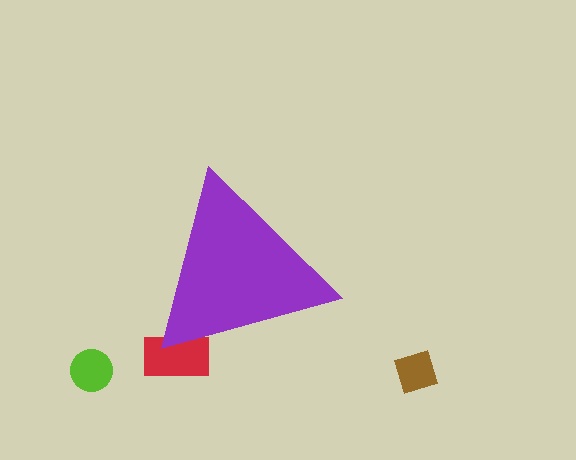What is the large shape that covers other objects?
A purple triangle.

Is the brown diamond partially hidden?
No, the brown diamond is fully visible.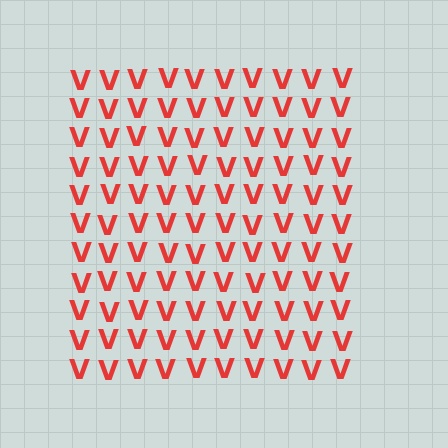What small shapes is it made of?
It is made of small letter V's.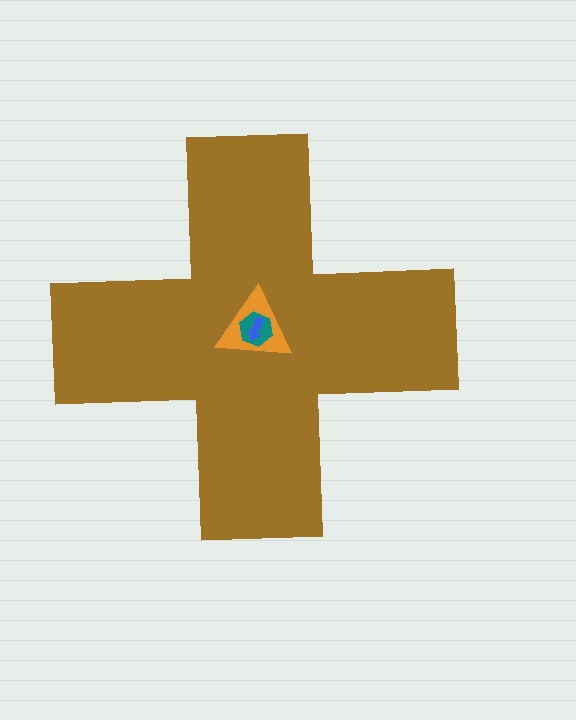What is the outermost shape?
The brown cross.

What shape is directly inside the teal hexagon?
The blue arrow.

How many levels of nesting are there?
4.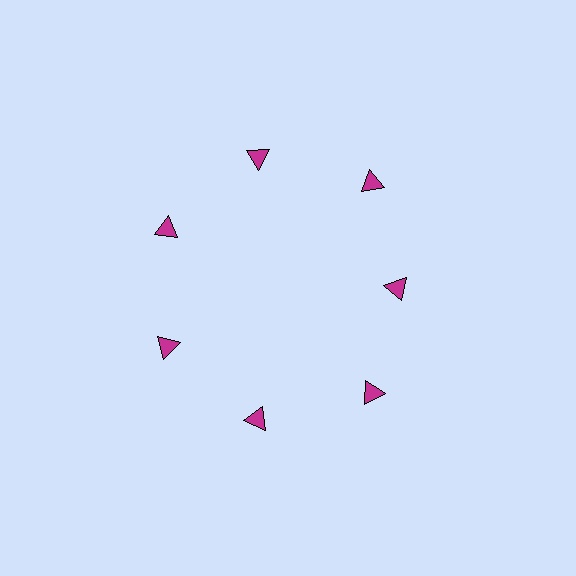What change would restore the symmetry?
The symmetry would be restored by moving it outward, back onto the ring so that all 7 triangles sit at equal angles and equal distance from the center.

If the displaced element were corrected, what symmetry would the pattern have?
It would have 7-fold rotational symmetry — the pattern would map onto itself every 51 degrees.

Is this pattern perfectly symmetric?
No. The 7 magenta triangles are arranged in a ring, but one element near the 3 o'clock position is pulled inward toward the center, breaking the 7-fold rotational symmetry.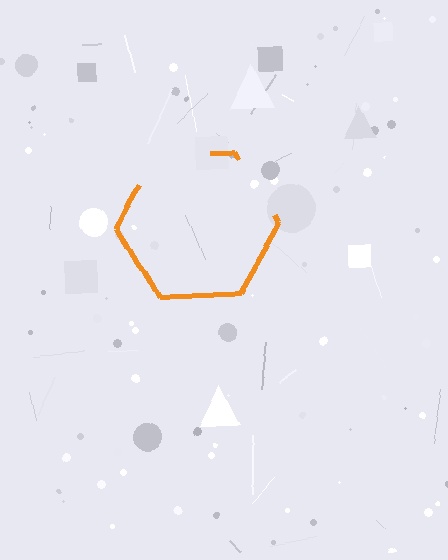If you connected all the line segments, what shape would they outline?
They would outline a hexagon.